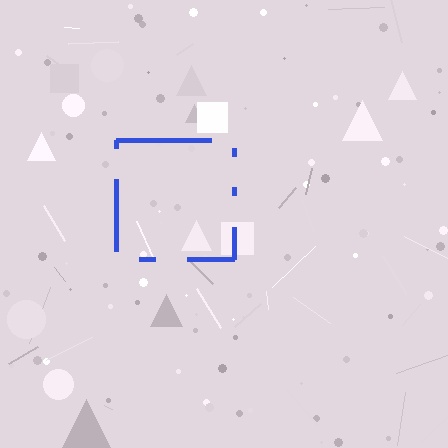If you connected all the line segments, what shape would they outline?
They would outline a square.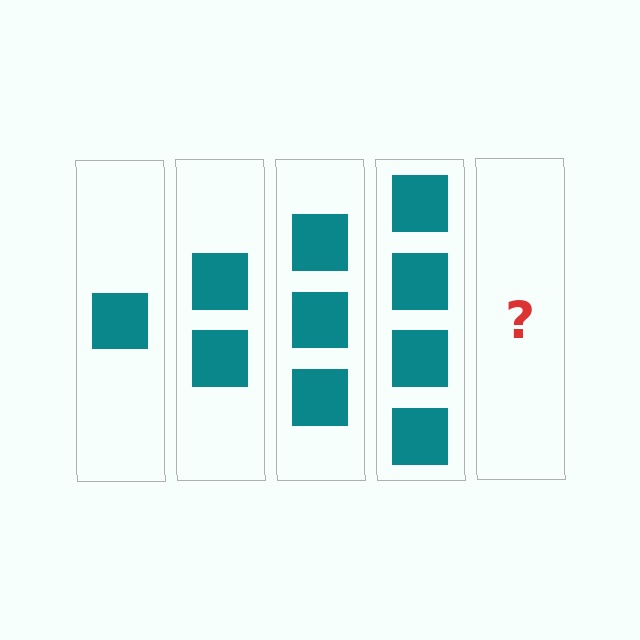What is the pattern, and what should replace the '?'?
The pattern is that each step adds one more square. The '?' should be 5 squares.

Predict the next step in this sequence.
The next step is 5 squares.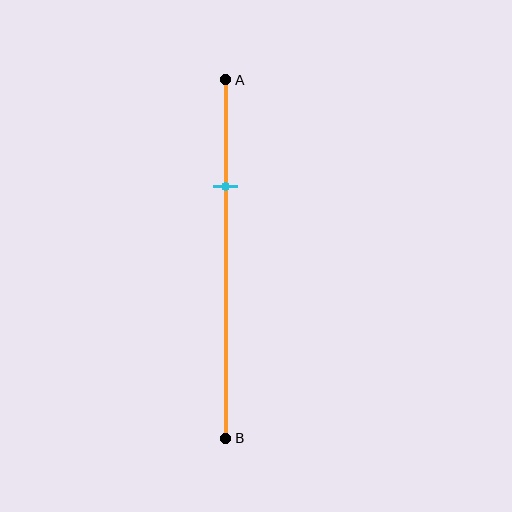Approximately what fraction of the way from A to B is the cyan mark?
The cyan mark is approximately 30% of the way from A to B.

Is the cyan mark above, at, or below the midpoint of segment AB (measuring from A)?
The cyan mark is above the midpoint of segment AB.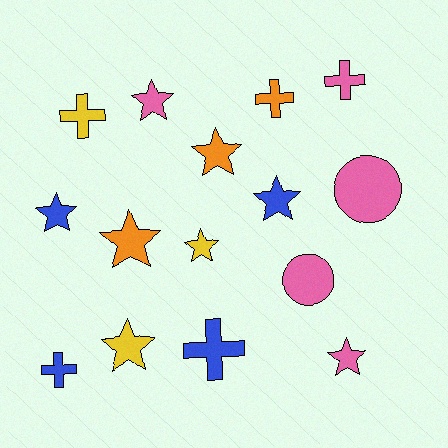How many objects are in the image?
There are 15 objects.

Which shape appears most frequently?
Star, with 8 objects.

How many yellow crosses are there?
There is 1 yellow cross.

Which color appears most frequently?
Pink, with 5 objects.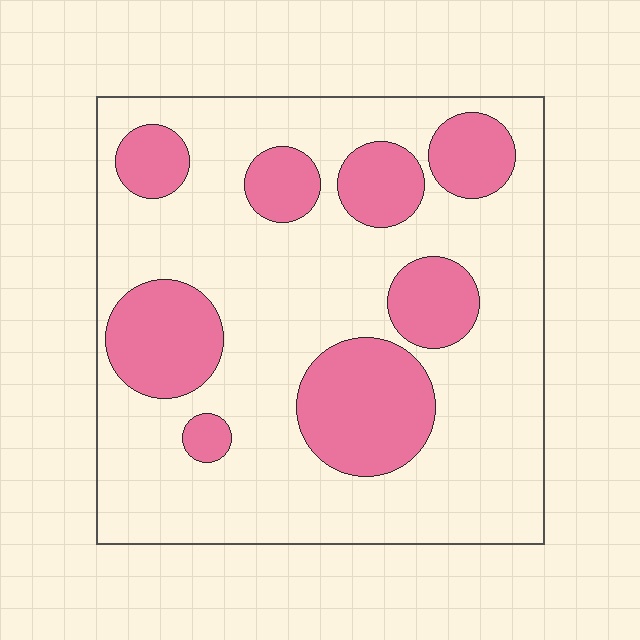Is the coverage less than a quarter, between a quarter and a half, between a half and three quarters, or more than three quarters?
Between a quarter and a half.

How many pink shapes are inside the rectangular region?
8.